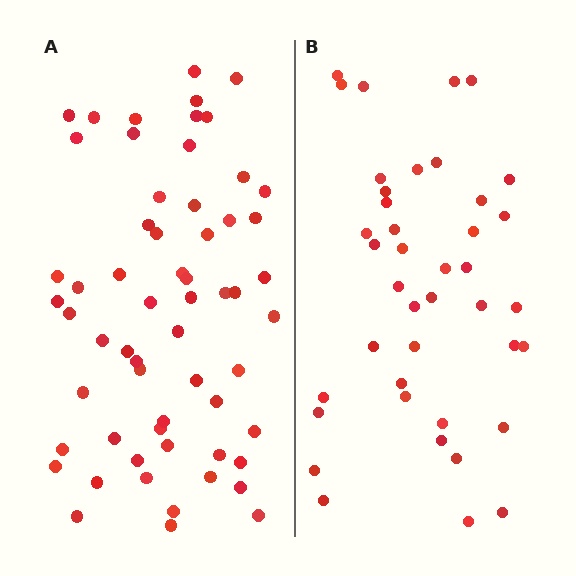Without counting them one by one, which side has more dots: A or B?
Region A (the left region) has more dots.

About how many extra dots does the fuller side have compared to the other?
Region A has approximately 20 more dots than region B.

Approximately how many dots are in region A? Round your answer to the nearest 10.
About 60 dots.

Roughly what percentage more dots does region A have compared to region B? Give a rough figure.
About 45% more.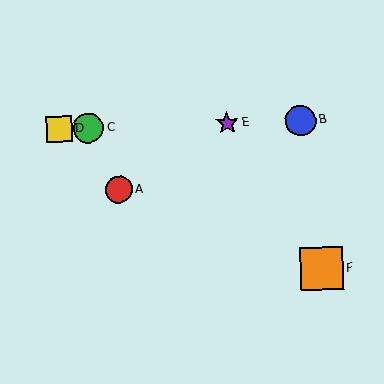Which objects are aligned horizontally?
Objects B, C, D, E are aligned horizontally.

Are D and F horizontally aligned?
No, D is at y≈129 and F is at y≈268.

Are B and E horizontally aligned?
Yes, both are at y≈121.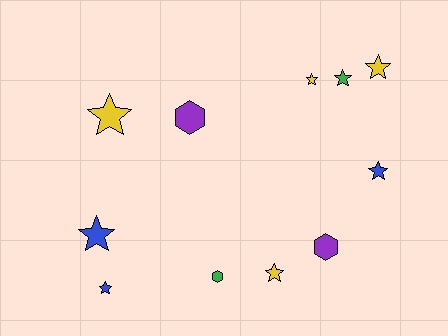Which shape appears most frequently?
Star, with 8 objects.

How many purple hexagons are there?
There are 2 purple hexagons.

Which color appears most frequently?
Yellow, with 4 objects.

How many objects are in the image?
There are 11 objects.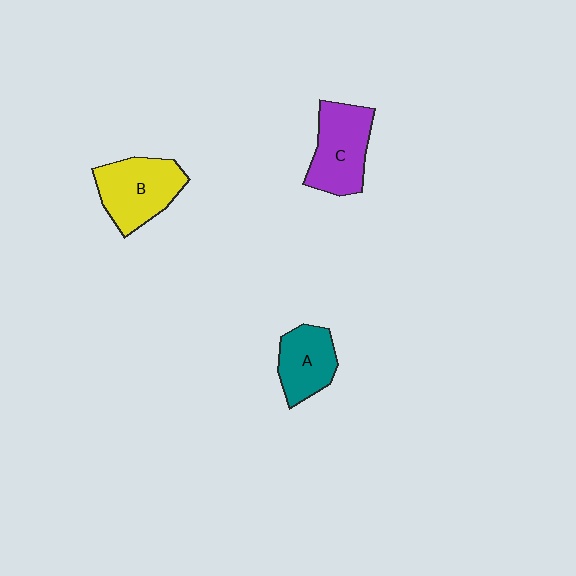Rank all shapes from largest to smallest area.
From largest to smallest: B (yellow), C (purple), A (teal).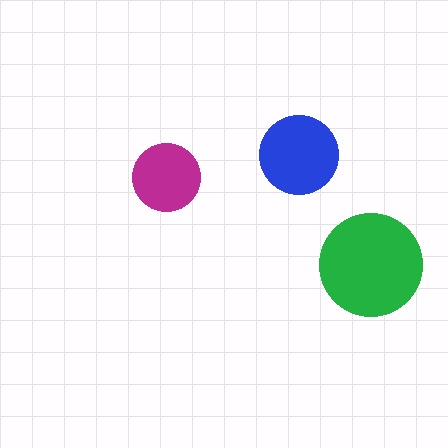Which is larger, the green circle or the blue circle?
The green one.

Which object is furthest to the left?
The magenta circle is leftmost.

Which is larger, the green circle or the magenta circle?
The green one.